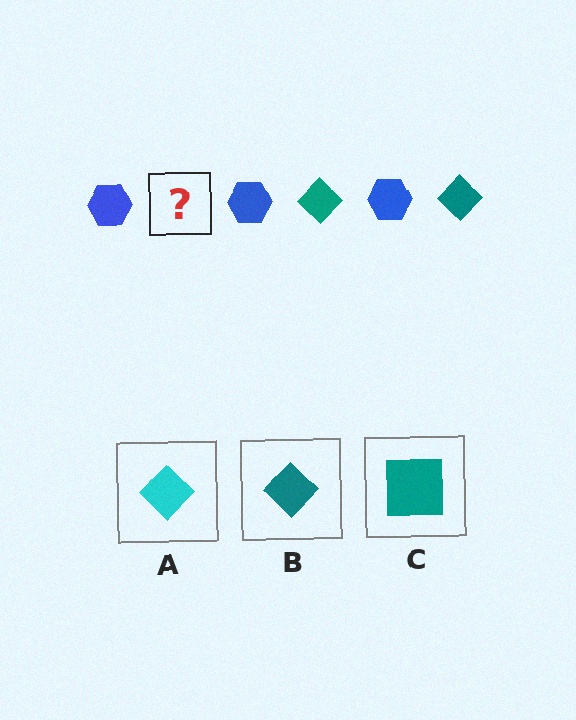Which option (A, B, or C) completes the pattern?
B.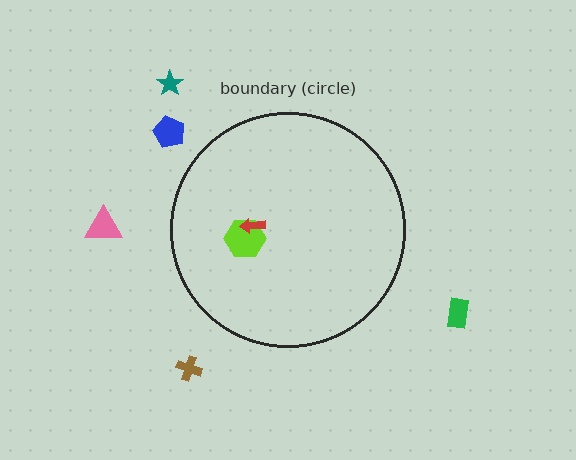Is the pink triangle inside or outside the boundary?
Outside.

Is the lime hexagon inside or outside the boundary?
Inside.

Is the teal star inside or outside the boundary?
Outside.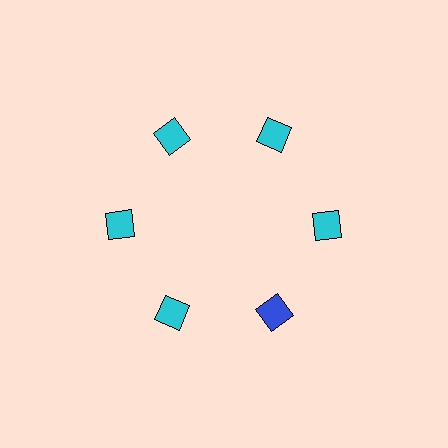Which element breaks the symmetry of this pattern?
The blue diamond at roughly the 5 o'clock position breaks the symmetry. All other shapes are cyan diamonds.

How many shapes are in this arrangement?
There are 6 shapes arranged in a ring pattern.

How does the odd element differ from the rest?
It has a different color: blue instead of cyan.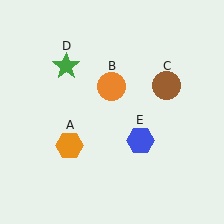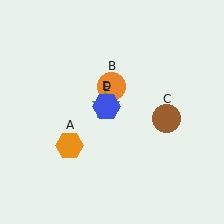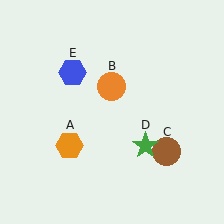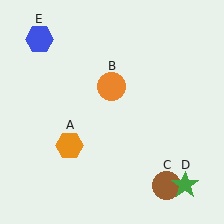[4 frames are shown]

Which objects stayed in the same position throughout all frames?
Orange hexagon (object A) and orange circle (object B) remained stationary.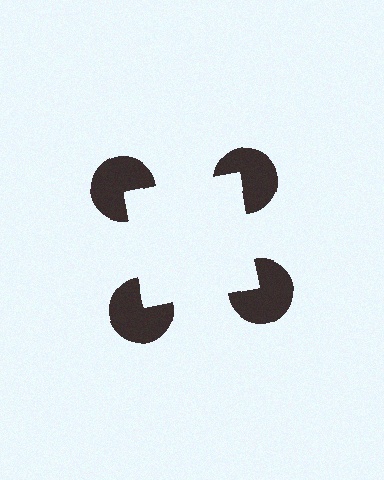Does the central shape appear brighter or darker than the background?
It typically appears slightly brighter than the background, even though no actual brightness change is drawn.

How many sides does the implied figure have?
4 sides.